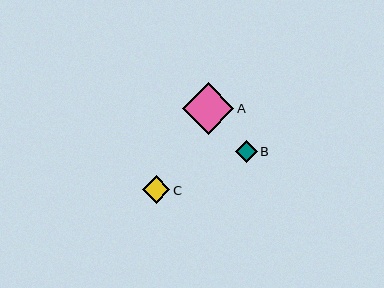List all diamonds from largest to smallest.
From largest to smallest: A, C, B.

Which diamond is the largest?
Diamond A is the largest with a size of approximately 52 pixels.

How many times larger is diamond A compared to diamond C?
Diamond A is approximately 1.9 times the size of diamond C.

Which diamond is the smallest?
Diamond B is the smallest with a size of approximately 22 pixels.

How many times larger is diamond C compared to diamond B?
Diamond C is approximately 1.3 times the size of diamond B.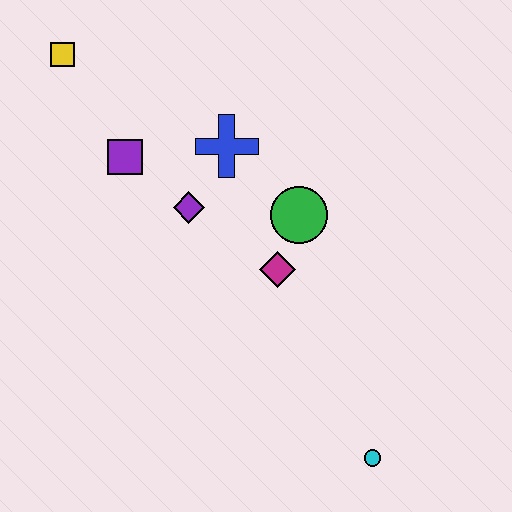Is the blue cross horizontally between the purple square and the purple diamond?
No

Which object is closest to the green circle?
The magenta diamond is closest to the green circle.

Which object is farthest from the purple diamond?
The cyan circle is farthest from the purple diamond.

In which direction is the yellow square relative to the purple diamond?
The yellow square is above the purple diamond.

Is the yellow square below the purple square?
No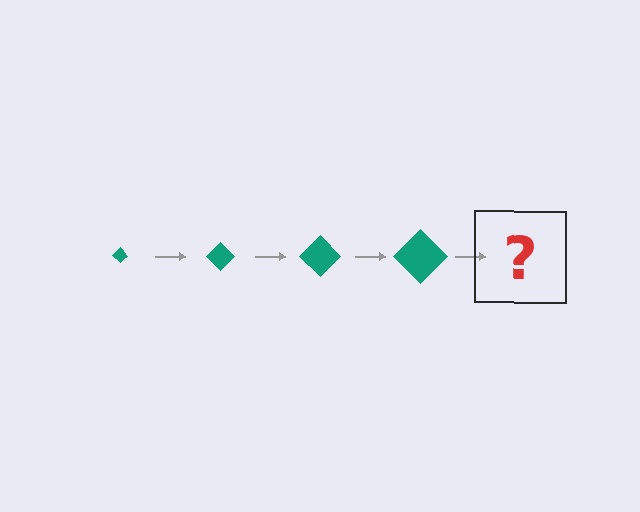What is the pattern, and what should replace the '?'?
The pattern is that the diamond gets progressively larger each step. The '?' should be a teal diamond, larger than the previous one.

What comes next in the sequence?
The next element should be a teal diamond, larger than the previous one.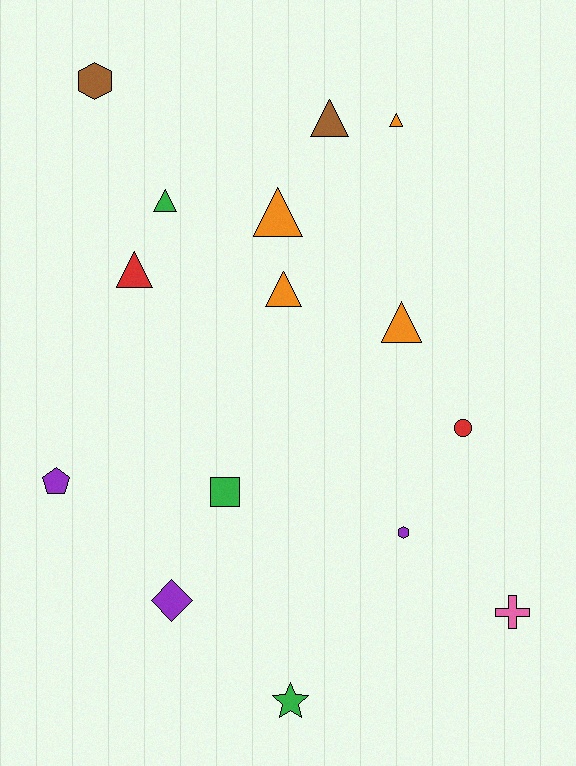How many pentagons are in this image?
There is 1 pentagon.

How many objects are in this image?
There are 15 objects.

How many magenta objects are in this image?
There are no magenta objects.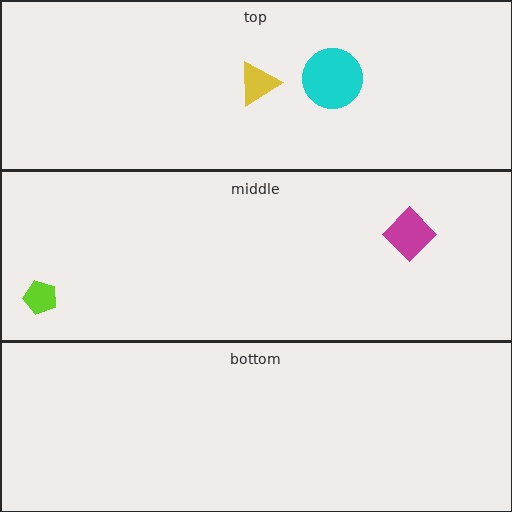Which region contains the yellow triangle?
The top region.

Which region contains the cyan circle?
The top region.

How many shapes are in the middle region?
2.